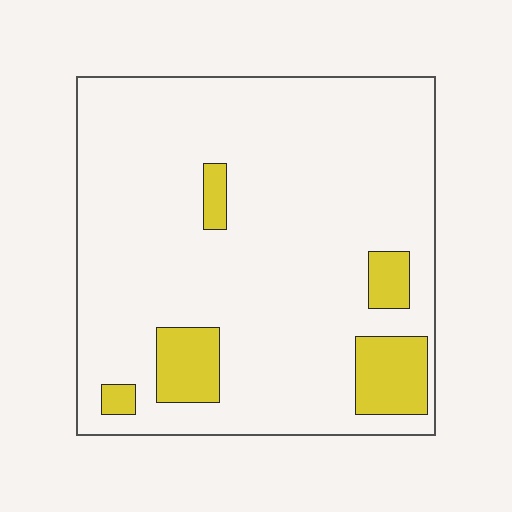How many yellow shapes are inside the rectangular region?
5.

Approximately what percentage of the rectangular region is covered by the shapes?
Approximately 10%.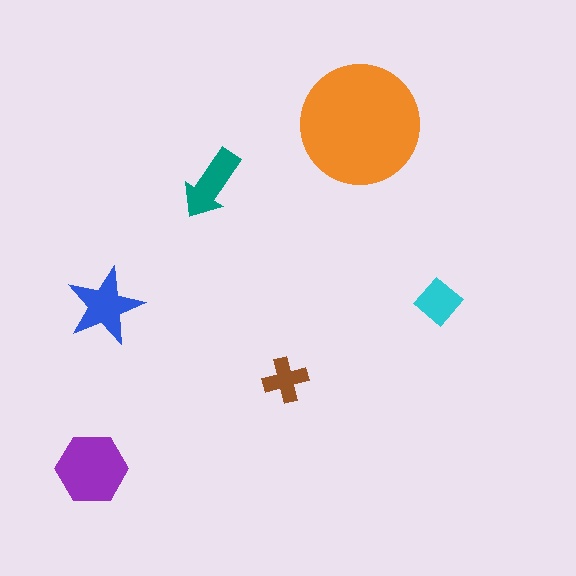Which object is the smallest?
The brown cross.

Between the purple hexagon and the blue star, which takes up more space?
The purple hexagon.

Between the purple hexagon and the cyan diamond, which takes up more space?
The purple hexagon.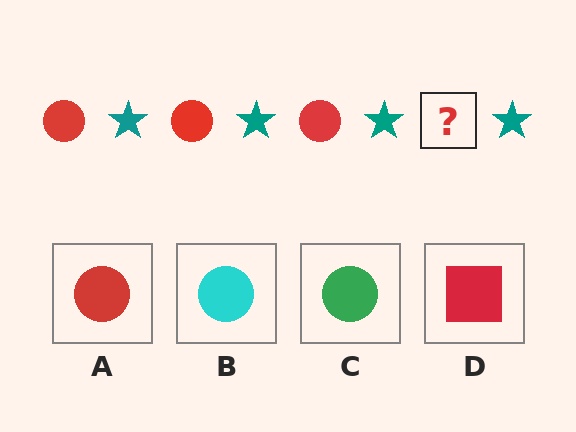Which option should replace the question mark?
Option A.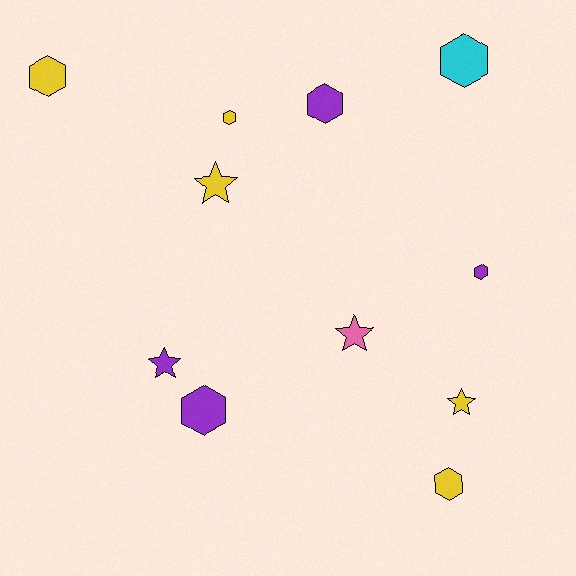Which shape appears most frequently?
Hexagon, with 7 objects.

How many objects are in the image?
There are 11 objects.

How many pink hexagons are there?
There are no pink hexagons.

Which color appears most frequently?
Yellow, with 5 objects.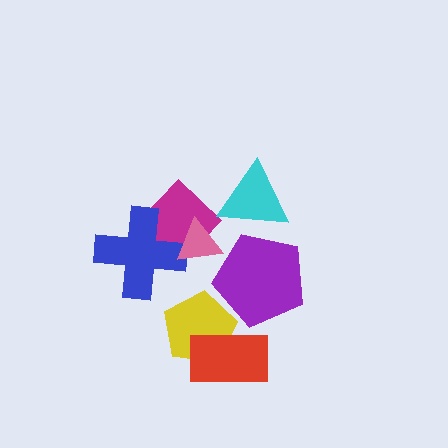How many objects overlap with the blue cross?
2 objects overlap with the blue cross.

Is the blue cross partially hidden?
Yes, it is partially covered by another shape.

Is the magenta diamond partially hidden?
Yes, it is partially covered by another shape.